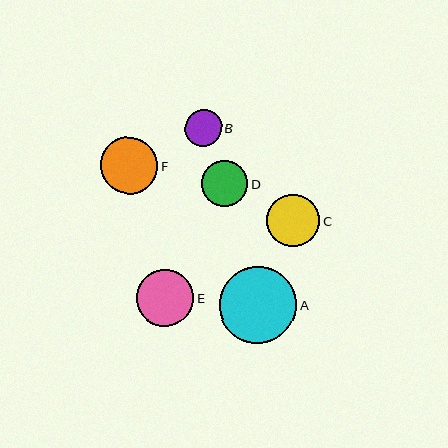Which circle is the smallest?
Circle B is the smallest with a size of approximately 37 pixels.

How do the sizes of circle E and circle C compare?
Circle E and circle C are approximately the same size.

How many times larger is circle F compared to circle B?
Circle F is approximately 1.6 times the size of circle B.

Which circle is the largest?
Circle A is the largest with a size of approximately 78 pixels.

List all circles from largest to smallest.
From largest to smallest: A, F, E, C, D, B.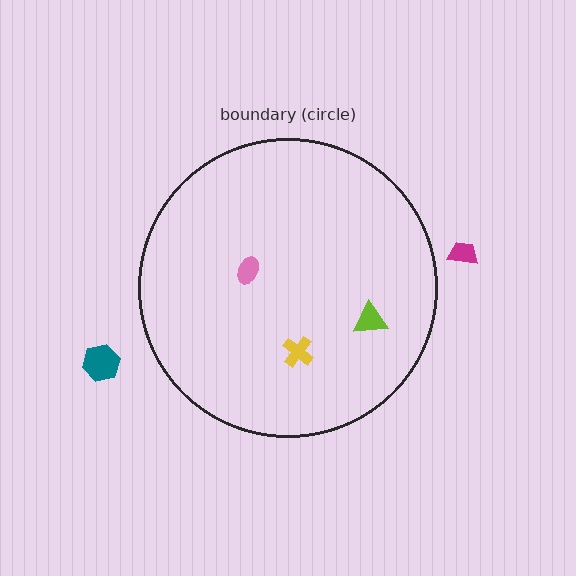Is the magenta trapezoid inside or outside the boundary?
Outside.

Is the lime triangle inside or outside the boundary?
Inside.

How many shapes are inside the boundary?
3 inside, 2 outside.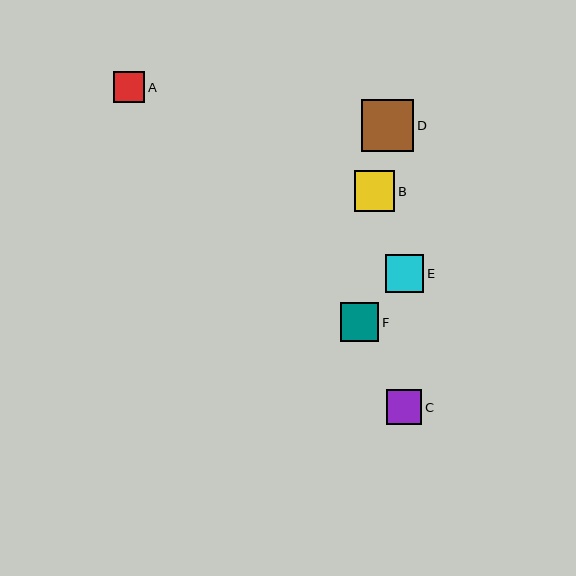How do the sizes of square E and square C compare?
Square E and square C are approximately the same size.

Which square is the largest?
Square D is the largest with a size of approximately 52 pixels.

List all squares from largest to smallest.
From largest to smallest: D, B, F, E, C, A.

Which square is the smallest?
Square A is the smallest with a size of approximately 31 pixels.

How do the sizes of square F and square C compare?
Square F and square C are approximately the same size.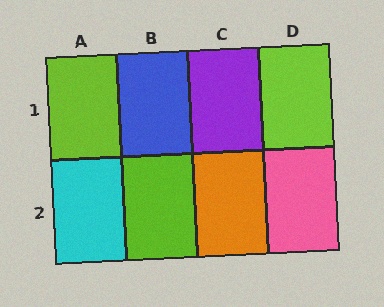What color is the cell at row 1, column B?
Blue.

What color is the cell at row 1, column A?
Lime.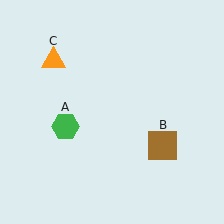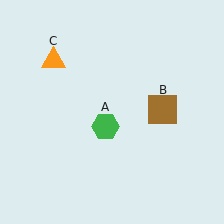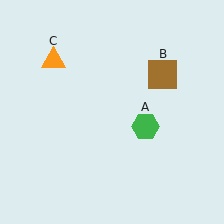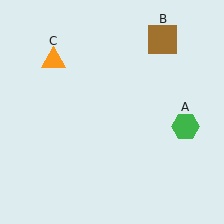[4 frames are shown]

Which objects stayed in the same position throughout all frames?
Orange triangle (object C) remained stationary.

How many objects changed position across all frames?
2 objects changed position: green hexagon (object A), brown square (object B).